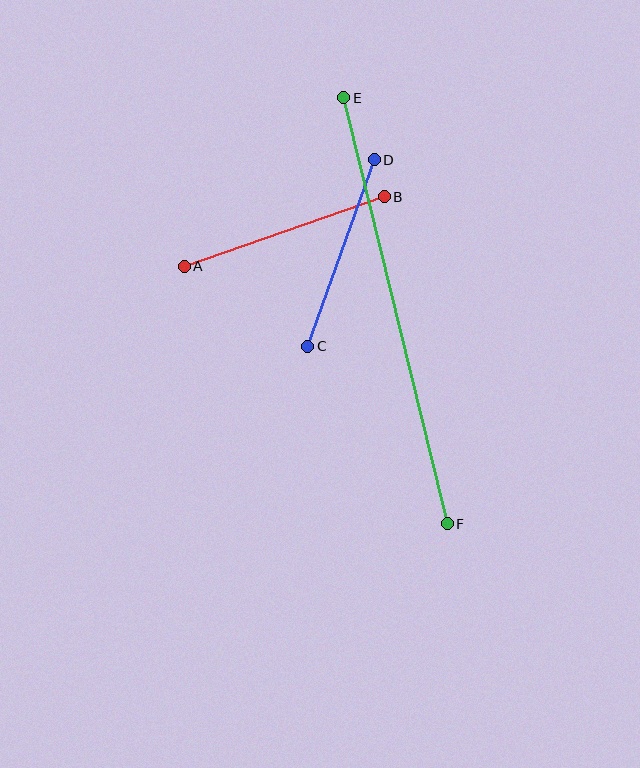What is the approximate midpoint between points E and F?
The midpoint is at approximately (396, 311) pixels.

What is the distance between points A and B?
The distance is approximately 212 pixels.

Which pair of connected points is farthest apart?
Points E and F are farthest apart.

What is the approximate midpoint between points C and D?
The midpoint is at approximately (341, 253) pixels.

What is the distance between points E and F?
The distance is approximately 438 pixels.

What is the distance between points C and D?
The distance is approximately 198 pixels.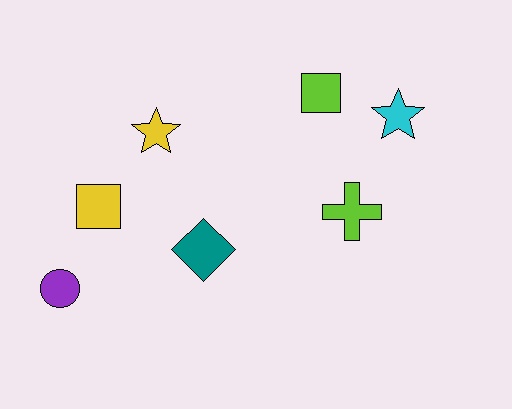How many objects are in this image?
There are 7 objects.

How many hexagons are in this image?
There are no hexagons.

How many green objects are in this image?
There are no green objects.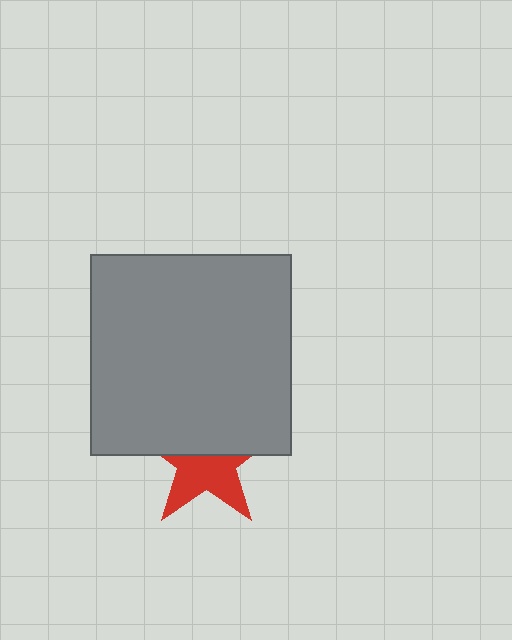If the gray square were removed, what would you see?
You would see the complete red star.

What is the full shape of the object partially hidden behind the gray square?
The partially hidden object is a red star.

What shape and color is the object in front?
The object in front is a gray square.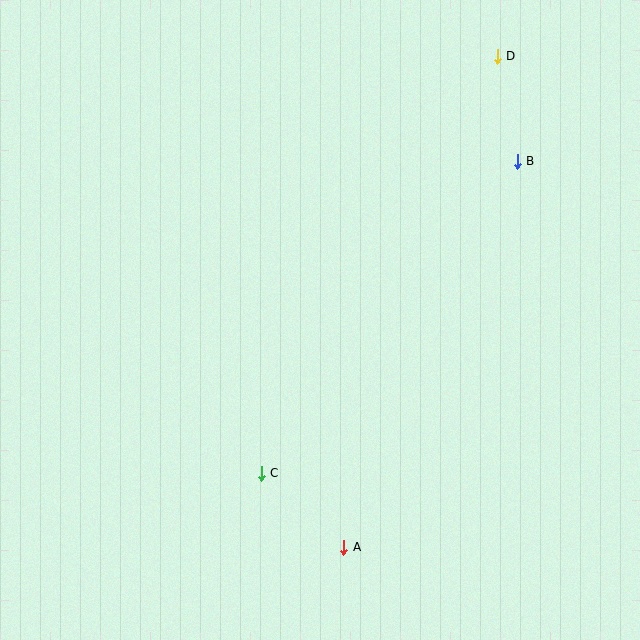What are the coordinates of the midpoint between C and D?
The midpoint between C and D is at (379, 265).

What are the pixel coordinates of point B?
Point B is at (517, 161).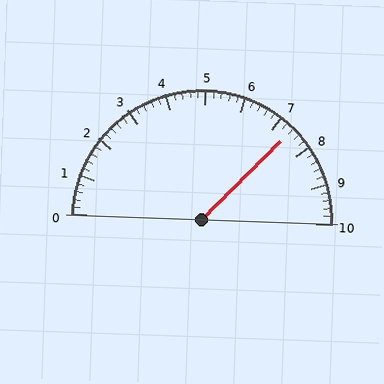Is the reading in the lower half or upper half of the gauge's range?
The reading is in the upper half of the range (0 to 10).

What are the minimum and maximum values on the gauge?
The gauge ranges from 0 to 10.